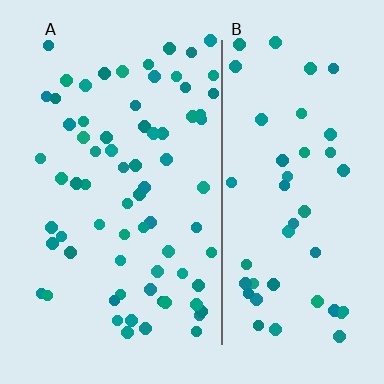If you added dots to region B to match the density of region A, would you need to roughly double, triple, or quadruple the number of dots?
Approximately double.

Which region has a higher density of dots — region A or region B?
A (the left).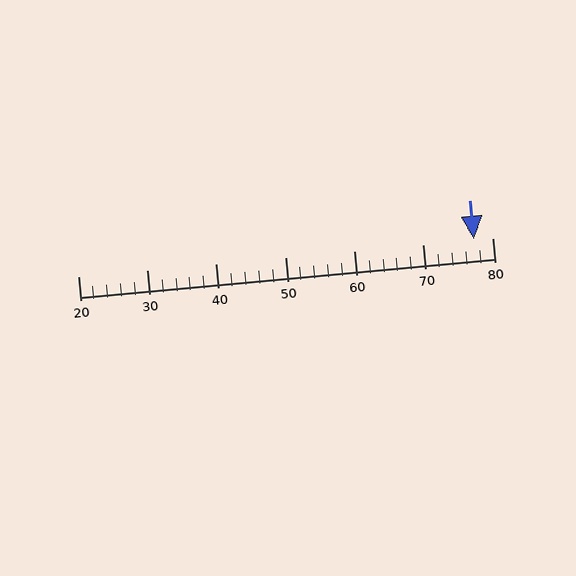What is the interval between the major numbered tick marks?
The major tick marks are spaced 10 units apart.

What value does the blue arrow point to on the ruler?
The blue arrow points to approximately 77.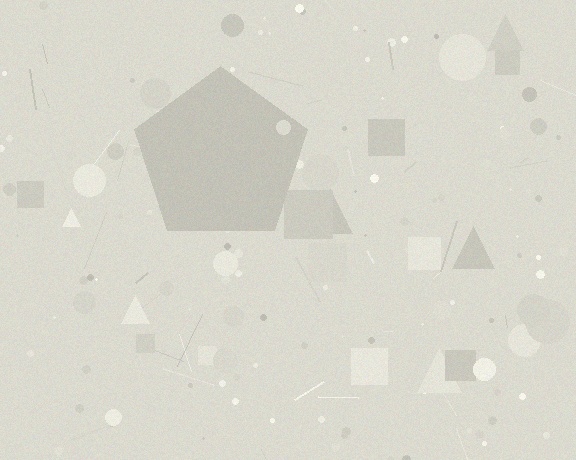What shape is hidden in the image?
A pentagon is hidden in the image.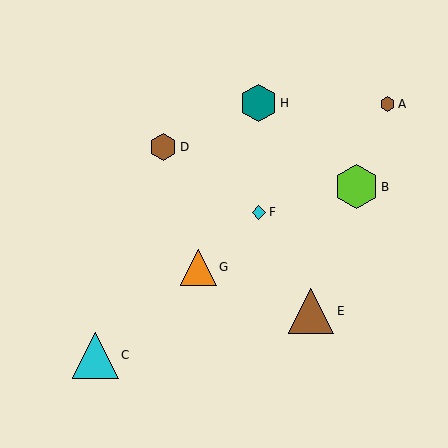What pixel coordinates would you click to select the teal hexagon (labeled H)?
Click at (258, 103) to select the teal hexagon H.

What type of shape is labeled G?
Shape G is an orange triangle.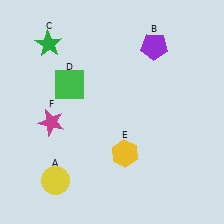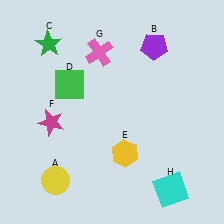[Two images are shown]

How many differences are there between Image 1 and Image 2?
There are 2 differences between the two images.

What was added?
A pink cross (G), a cyan square (H) were added in Image 2.